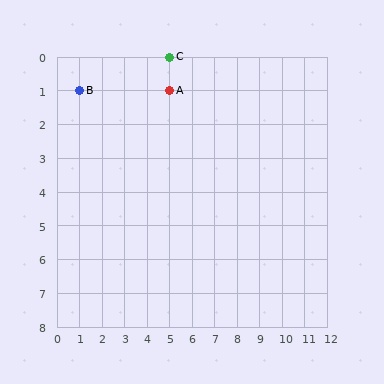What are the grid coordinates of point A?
Point A is at grid coordinates (5, 1).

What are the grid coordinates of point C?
Point C is at grid coordinates (5, 0).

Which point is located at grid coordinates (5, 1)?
Point A is at (5, 1).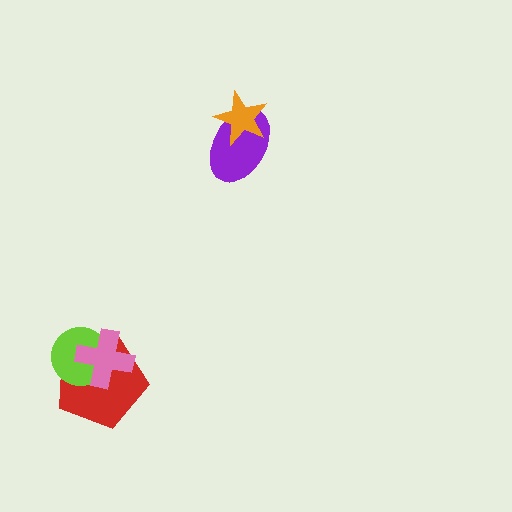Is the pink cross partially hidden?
No, no other shape covers it.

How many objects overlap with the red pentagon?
2 objects overlap with the red pentagon.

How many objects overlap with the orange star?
1 object overlaps with the orange star.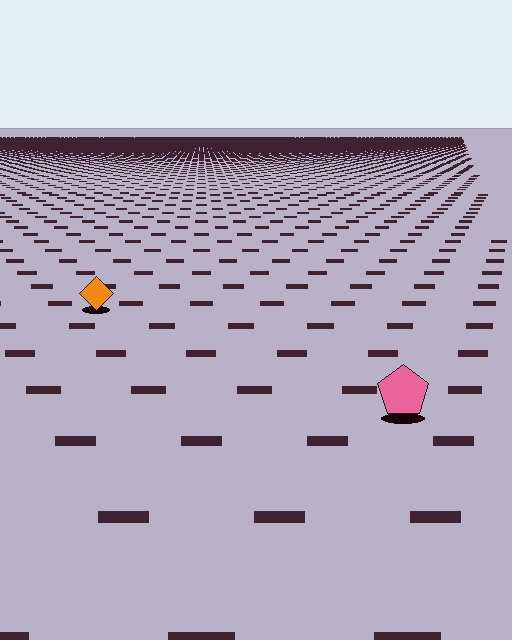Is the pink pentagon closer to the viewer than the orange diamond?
Yes. The pink pentagon is closer — you can tell from the texture gradient: the ground texture is coarser near it.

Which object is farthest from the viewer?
The orange diamond is farthest from the viewer. It appears smaller and the ground texture around it is denser.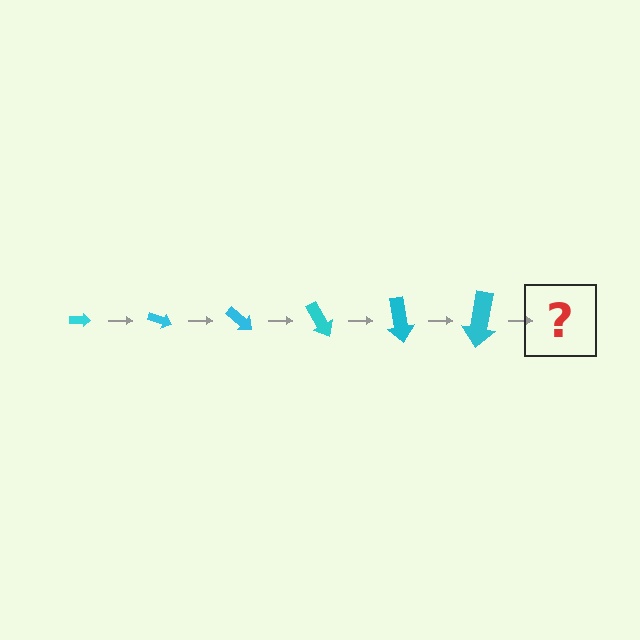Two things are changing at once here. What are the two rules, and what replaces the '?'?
The two rules are that the arrow grows larger each step and it rotates 20 degrees each step. The '?' should be an arrow, larger than the previous one and rotated 120 degrees from the start.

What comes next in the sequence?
The next element should be an arrow, larger than the previous one and rotated 120 degrees from the start.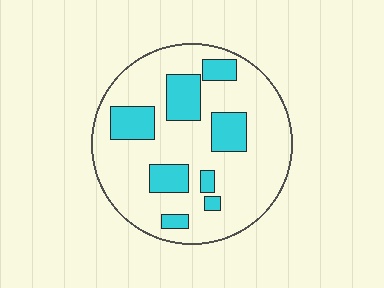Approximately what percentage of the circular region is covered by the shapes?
Approximately 25%.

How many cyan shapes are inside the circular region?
8.